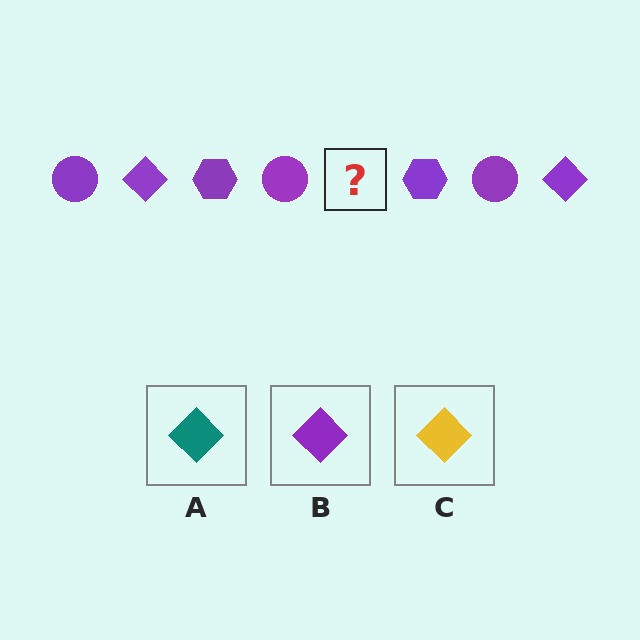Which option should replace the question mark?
Option B.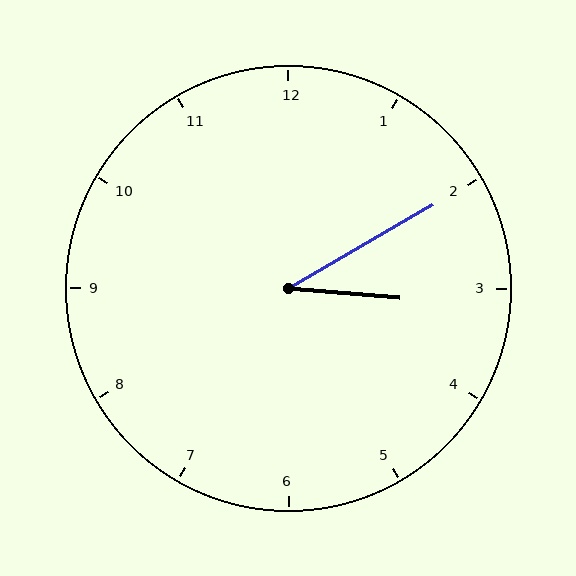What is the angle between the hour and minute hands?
Approximately 35 degrees.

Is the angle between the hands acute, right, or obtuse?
It is acute.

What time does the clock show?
3:10.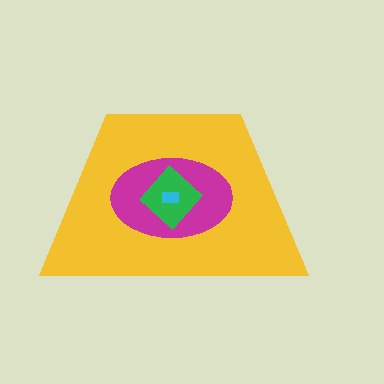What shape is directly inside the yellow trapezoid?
The magenta ellipse.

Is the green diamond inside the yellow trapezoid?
Yes.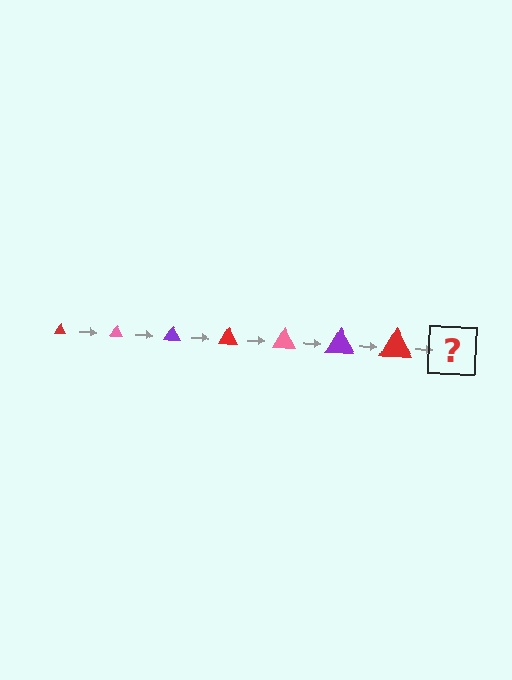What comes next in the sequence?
The next element should be a pink triangle, larger than the previous one.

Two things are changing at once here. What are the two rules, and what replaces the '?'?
The two rules are that the triangle grows larger each step and the color cycles through red, pink, and purple. The '?' should be a pink triangle, larger than the previous one.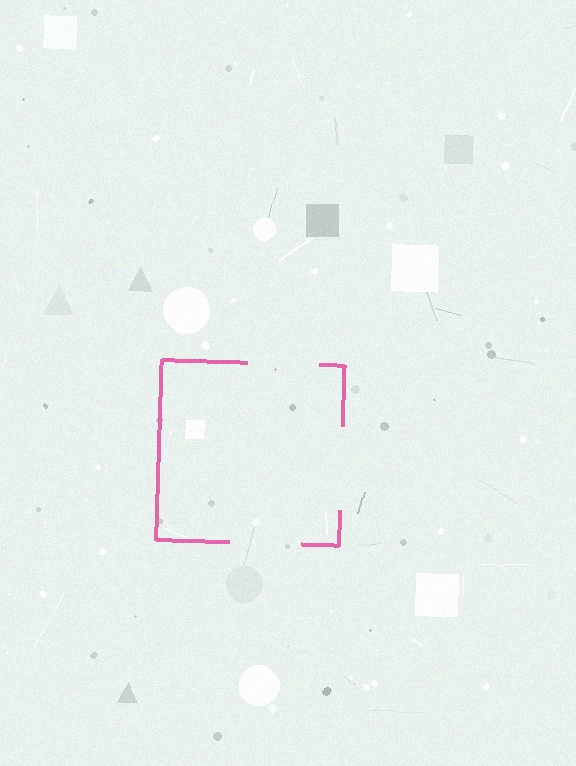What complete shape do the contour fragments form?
The contour fragments form a square.